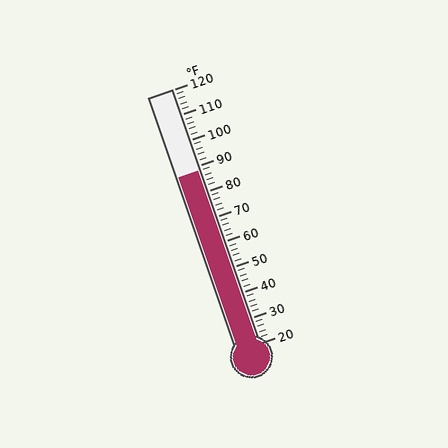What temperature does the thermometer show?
The thermometer shows approximately 88°F.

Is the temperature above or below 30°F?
The temperature is above 30°F.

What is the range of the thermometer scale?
The thermometer scale ranges from 20°F to 120°F.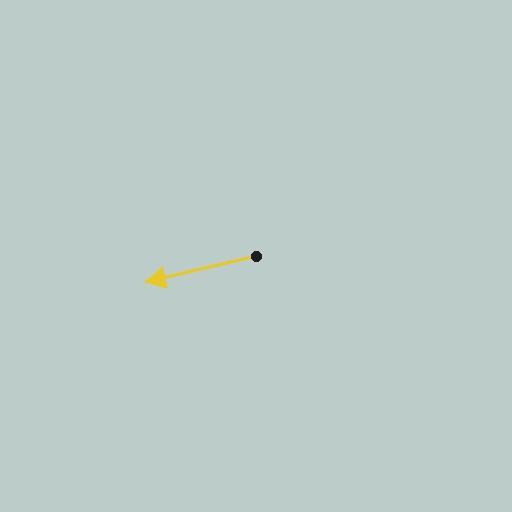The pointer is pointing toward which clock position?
Roughly 9 o'clock.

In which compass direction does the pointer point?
West.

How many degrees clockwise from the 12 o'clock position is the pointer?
Approximately 257 degrees.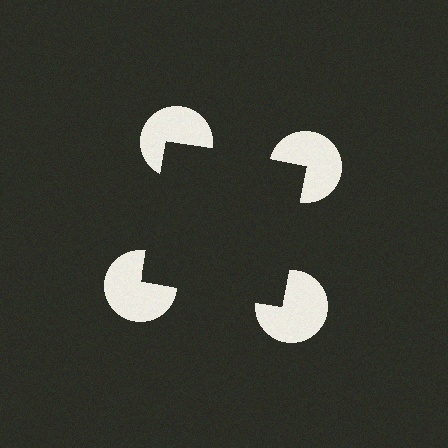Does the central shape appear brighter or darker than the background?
It typically appears slightly darker than the background, even though no actual brightness change is drawn.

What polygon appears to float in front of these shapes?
An illusory square — its edges are inferred from the aligned wedge cuts in the pac-man discs, not physically drawn.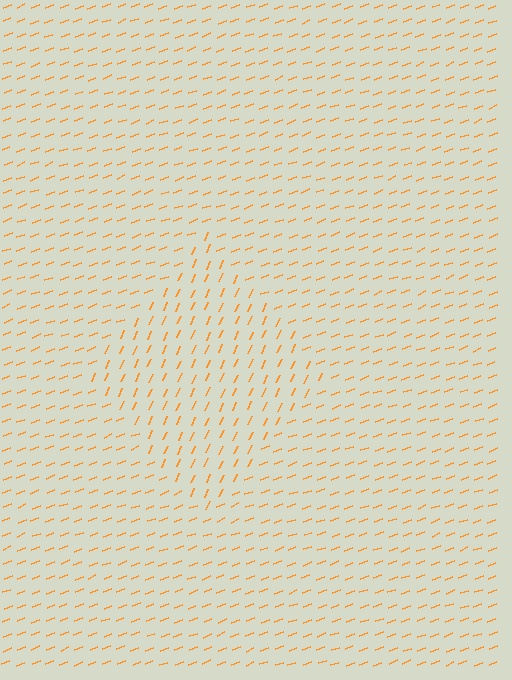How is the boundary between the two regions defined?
The boundary is defined purely by a change in line orientation (approximately 45 degrees difference). All lines are the same color and thickness.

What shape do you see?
I see a diamond.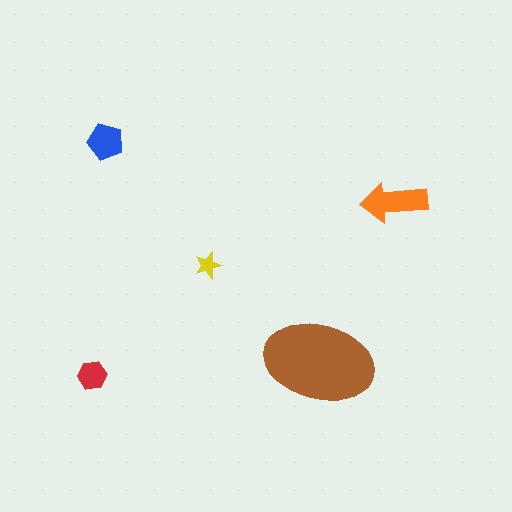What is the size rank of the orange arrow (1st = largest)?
2nd.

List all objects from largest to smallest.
The brown ellipse, the orange arrow, the blue pentagon, the red hexagon, the yellow star.